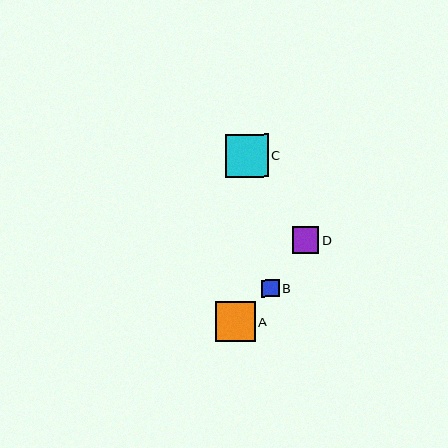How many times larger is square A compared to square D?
Square A is approximately 1.5 times the size of square D.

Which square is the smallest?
Square B is the smallest with a size of approximately 17 pixels.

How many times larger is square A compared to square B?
Square A is approximately 2.3 times the size of square B.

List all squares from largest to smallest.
From largest to smallest: C, A, D, B.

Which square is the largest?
Square C is the largest with a size of approximately 43 pixels.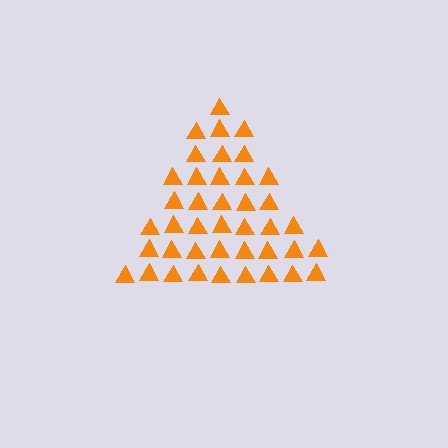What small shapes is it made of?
It is made of small triangles.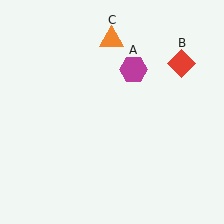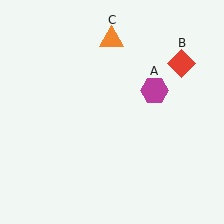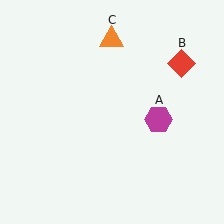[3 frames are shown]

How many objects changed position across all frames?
1 object changed position: magenta hexagon (object A).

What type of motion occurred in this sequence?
The magenta hexagon (object A) rotated clockwise around the center of the scene.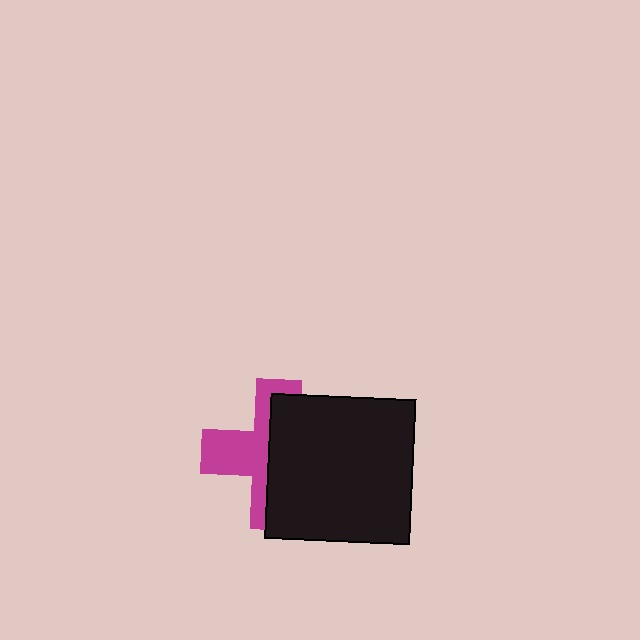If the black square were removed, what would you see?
You would see the complete magenta cross.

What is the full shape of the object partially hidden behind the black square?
The partially hidden object is a magenta cross.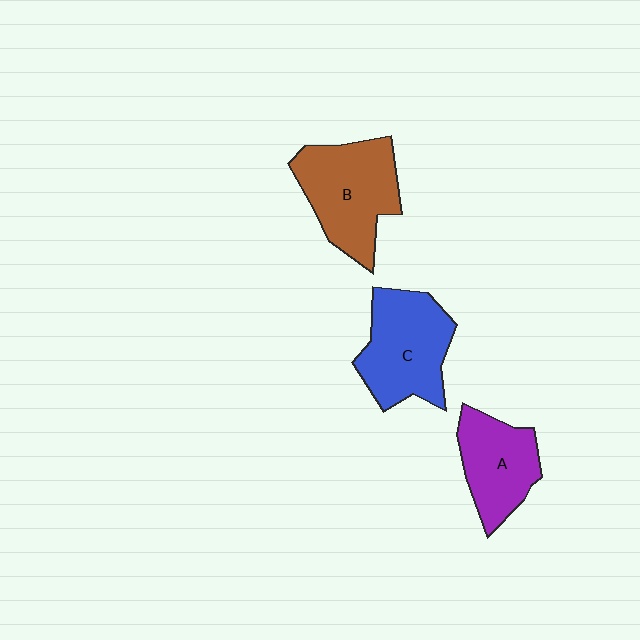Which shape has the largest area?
Shape B (brown).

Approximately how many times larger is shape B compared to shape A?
Approximately 1.3 times.